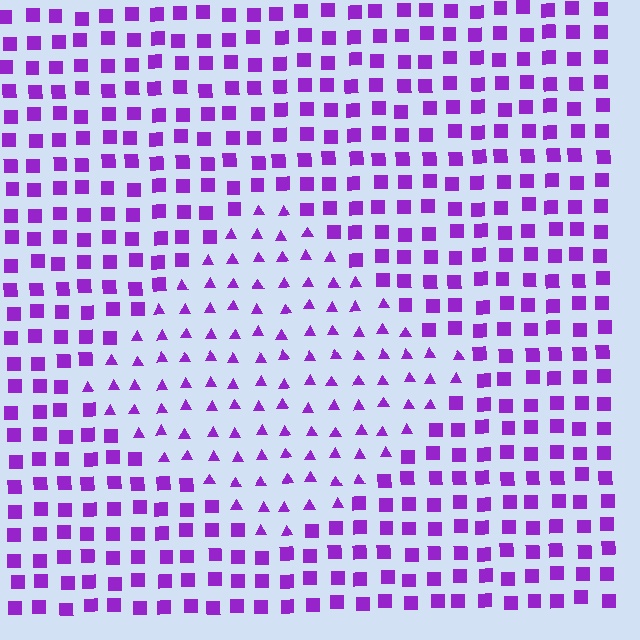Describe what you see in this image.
The image is filled with small purple elements arranged in a uniform grid. A diamond-shaped region contains triangles, while the surrounding area contains squares. The boundary is defined purely by the change in element shape.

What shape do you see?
I see a diamond.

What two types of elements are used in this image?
The image uses triangles inside the diamond region and squares outside it.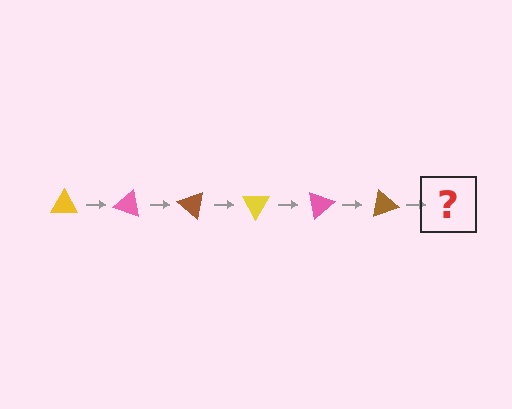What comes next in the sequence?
The next element should be a yellow triangle, rotated 120 degrees from the start.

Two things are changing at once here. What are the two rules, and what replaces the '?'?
The two rules are that it rotates 20 degrees each step and the color cycles through yellow, pink, and brown. The '?' should be a yellow triangle, rotated 120 degrees from the start.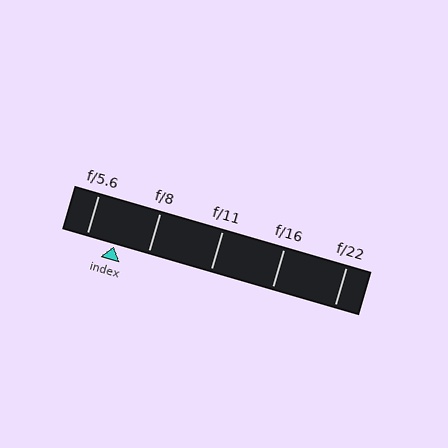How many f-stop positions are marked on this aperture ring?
There are 5 f-stop positions marked.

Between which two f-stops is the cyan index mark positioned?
The index mark is between f/5.6 and f/8.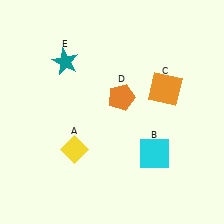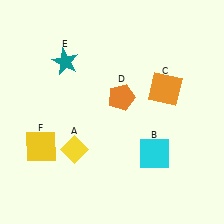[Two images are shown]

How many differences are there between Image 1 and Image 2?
There is 1 difference between the two images.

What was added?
A yellow square (F) was added in Image 2.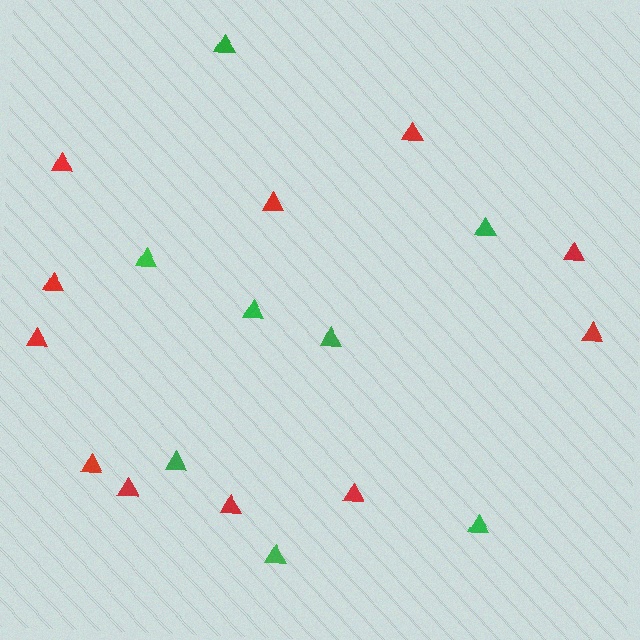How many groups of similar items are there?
There are 2 groups: one group of red triangles (11) and one group of green triangles (8).